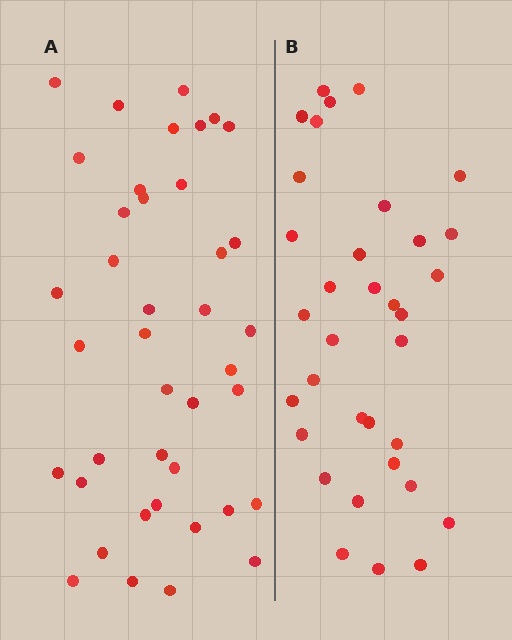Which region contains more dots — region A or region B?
Region A (the left region) has more dots.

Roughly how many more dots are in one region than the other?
Region A has about 6 more dots than region B.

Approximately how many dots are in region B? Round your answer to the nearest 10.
About 30 dots. (The exact count is 34, which rounds to 30.)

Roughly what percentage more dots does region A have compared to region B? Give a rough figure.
About 20% more.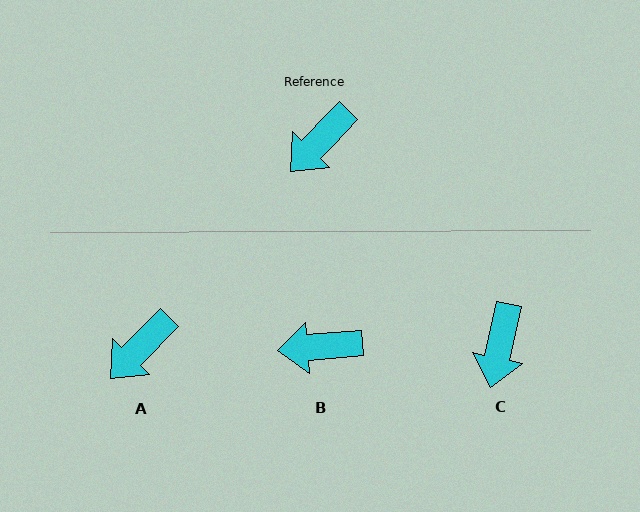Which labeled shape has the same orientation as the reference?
A.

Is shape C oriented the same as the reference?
No, it is off by about 31 degrees.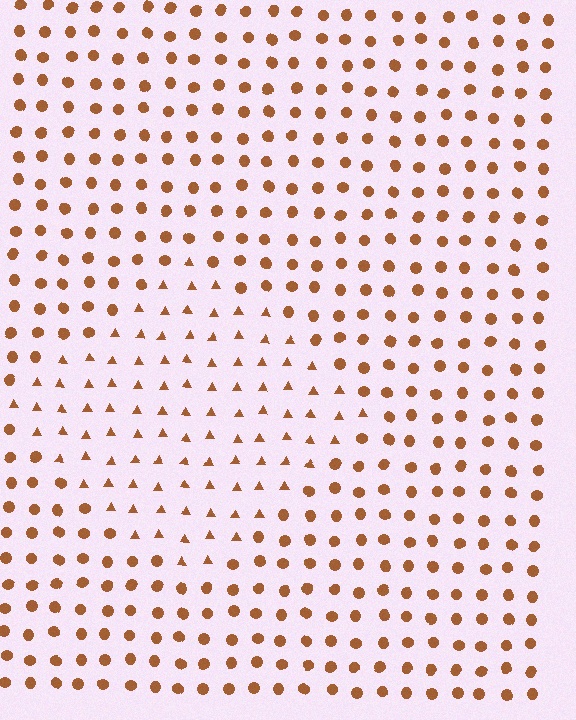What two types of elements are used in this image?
The image uses triangles inside the diamond region and circles outside it.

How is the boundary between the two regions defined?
The boundary is defined by a change in element shape: triangles inside vs. circles outside. All elements share the same color and spacing.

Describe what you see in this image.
The image is filled with small brown elements arranged in a uniform grid. A diamond-shaped region contains triangles, while the surrounding area contains circles. The boundary is defined purely by the change in element shape.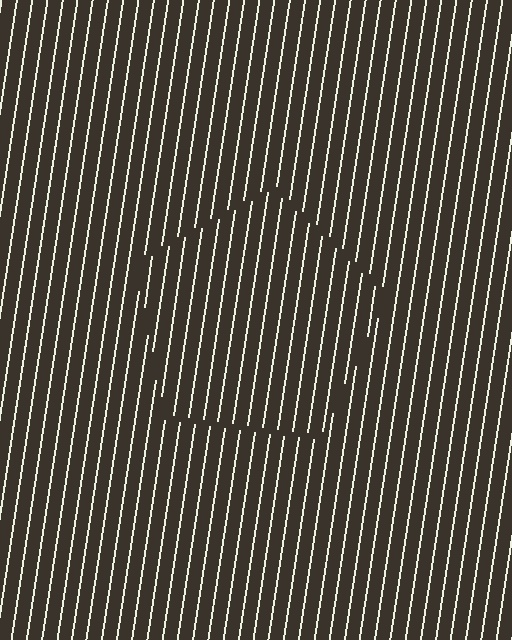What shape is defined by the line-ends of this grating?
An illusory pentagon. The interior of the shape contains the same grating, shifted by half a period — the contour is defined by the phase discontinuity where line-ends from the inner and outer gratings abut.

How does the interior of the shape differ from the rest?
The interior of the shape contains the same grating, shifted by half a period — the contour is defined by the phase discontinuity where line-ends from the inner and outer gratings abut.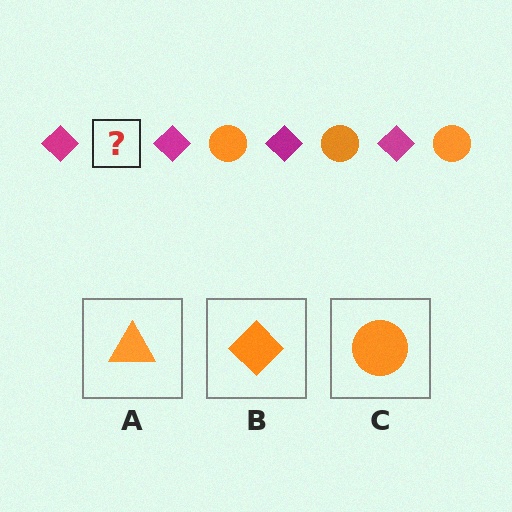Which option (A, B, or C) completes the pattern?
C.